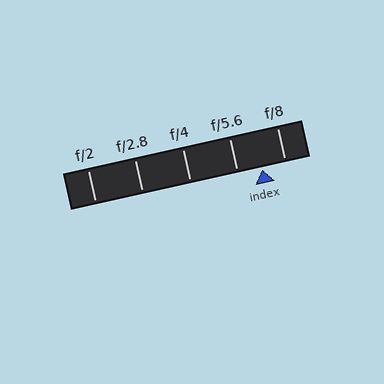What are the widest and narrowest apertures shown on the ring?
The widest aperture shown is f/2 and the narrowest is f/8.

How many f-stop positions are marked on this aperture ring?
There are 5 f-stop positions marked.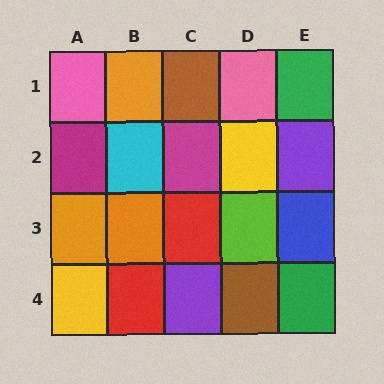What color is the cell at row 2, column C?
Magenta.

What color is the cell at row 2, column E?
Purple.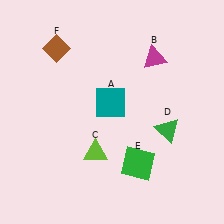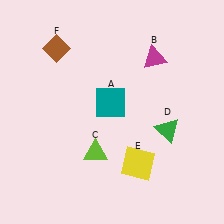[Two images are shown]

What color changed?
The square (E) changed from green in Image 1 to yellow in Image 2.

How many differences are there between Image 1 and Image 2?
There is 1 difference between the two images.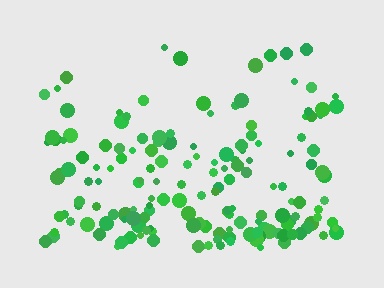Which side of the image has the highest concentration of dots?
The bottom.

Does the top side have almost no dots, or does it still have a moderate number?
Still a moderate number, just noticeably fewer than the bottom.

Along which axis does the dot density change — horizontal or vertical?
Vertical.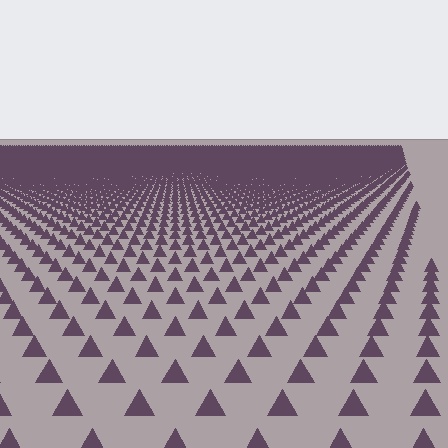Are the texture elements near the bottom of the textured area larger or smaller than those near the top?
Larger. Near the bottom, elements are closer to the viewer and appear at a bigger on-screen size.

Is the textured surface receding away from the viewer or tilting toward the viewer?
The surface is receding away from the viewer. Texture elements get smaller and denser toward the top.